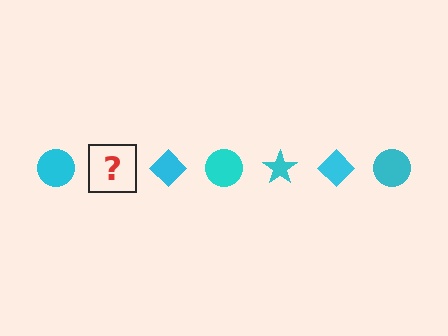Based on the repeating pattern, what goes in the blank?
The blank should be a cyan star.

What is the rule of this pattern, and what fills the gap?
The rule is that the pattern cycles through circle, star, diamond shapes in cyan. The gap should be filled with a cyan star.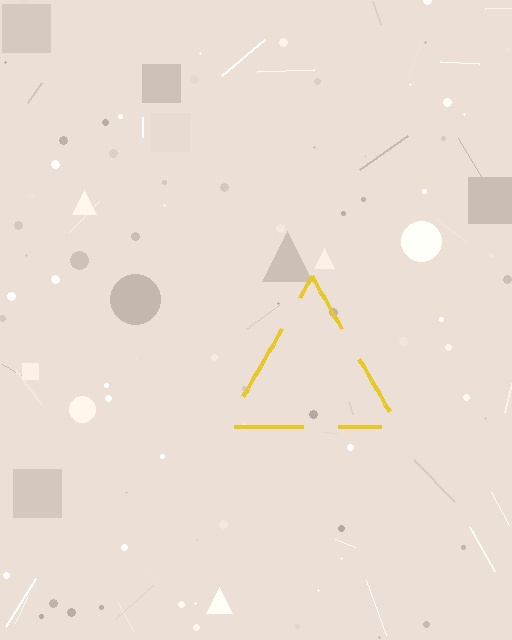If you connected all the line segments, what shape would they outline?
They would outline a triangle.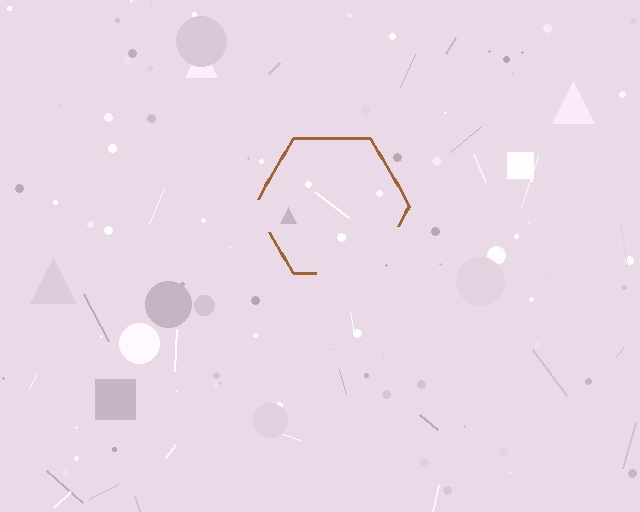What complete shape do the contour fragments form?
The contour fragments form a hexagon.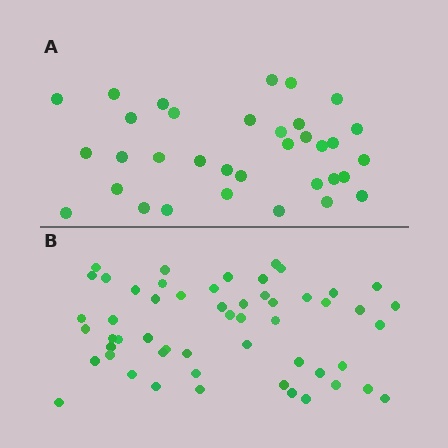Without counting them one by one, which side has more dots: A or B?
Region B (the bottom region) has more dots.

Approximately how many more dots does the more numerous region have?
Region B has approximately 20 more dots than region A.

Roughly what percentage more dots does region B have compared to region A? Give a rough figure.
About 60% more.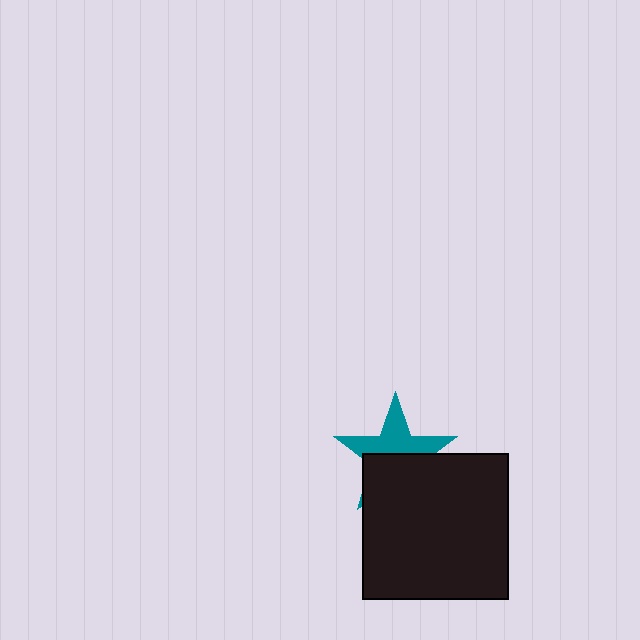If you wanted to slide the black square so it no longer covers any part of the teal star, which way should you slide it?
Slide it down — that is the most direct way to separate the two shapes.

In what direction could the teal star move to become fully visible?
The teal star could move up. That would shift it out from behind the black square entirely.